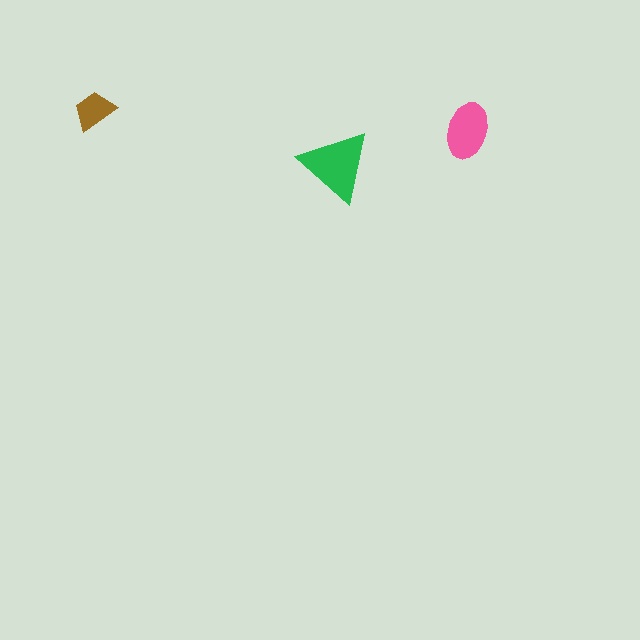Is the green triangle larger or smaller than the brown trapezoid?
Larger.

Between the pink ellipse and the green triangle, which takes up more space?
The green triangle.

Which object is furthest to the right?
The pink ellipse is rightmost.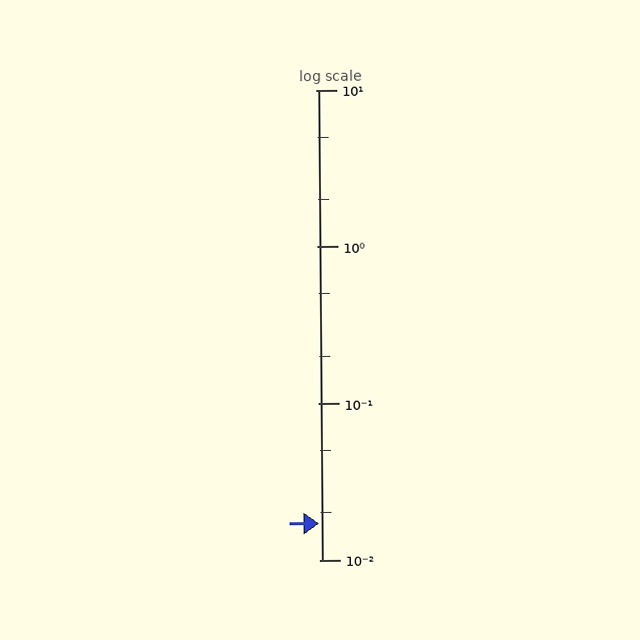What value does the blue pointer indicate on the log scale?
The pointer indicates approximately 0.017.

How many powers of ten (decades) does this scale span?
The scale spans 3 decades, from 0.01 to 10.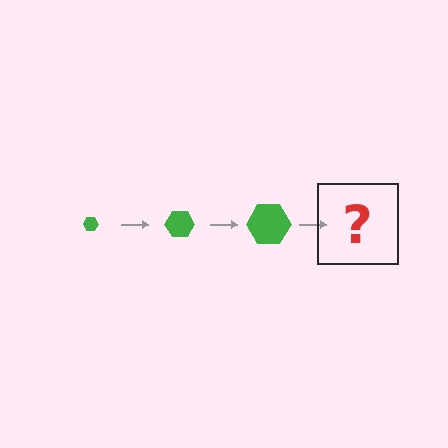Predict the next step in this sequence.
The next step is a green hexagon, larger than the previous one.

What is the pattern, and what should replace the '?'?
The pattern is that the hexagon gets progressively larger each step. The '?' should be a green hexagon, larger than the previous one.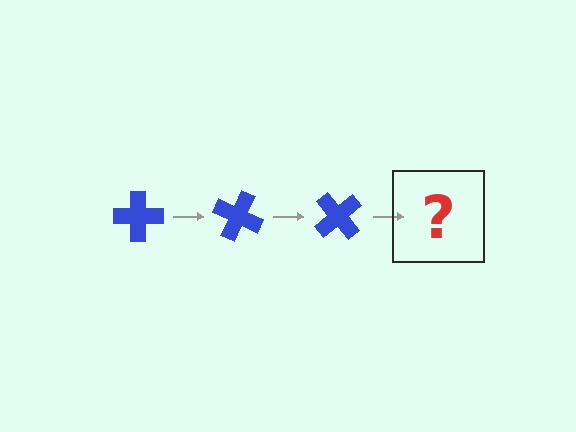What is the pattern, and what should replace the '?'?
The pattern is that the cross rotates 25 degrees each step. The '?' should be a blue cross rotated 75 degrees.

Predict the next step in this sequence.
The next step is a blue cross rotated 75 degrees.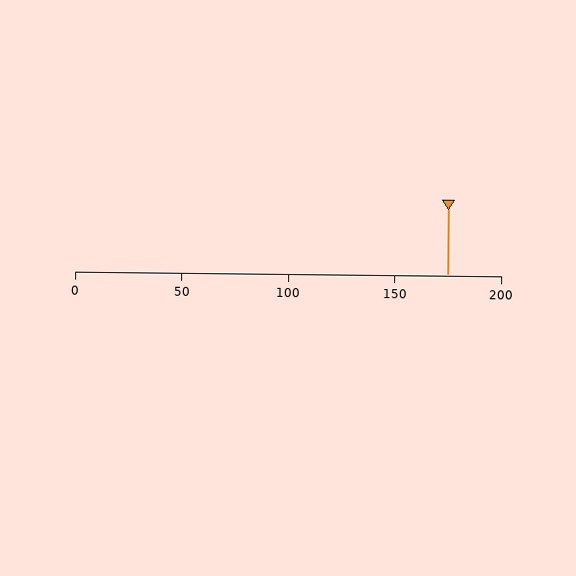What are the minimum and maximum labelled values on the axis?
The axis runs from 0 to 200.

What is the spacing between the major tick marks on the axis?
The major ticks are spaced 50 apart.